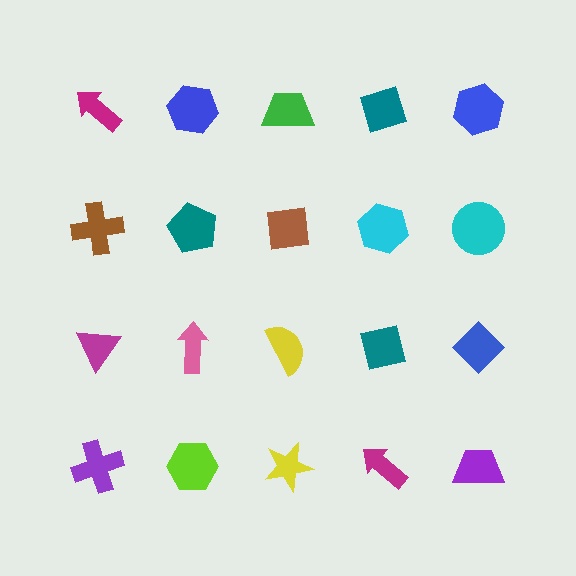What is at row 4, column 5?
A purple trapezoid.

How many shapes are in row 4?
5 shapes.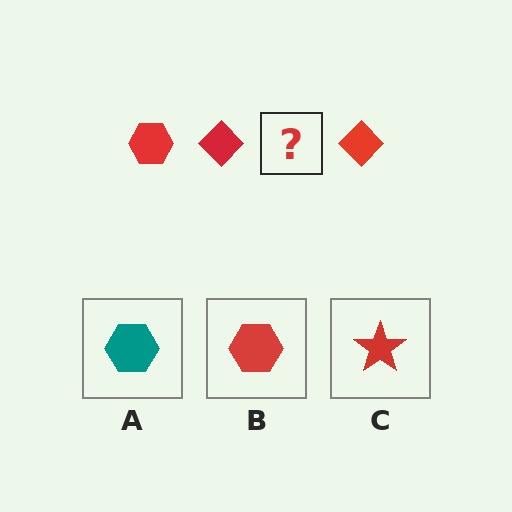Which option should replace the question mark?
Option B.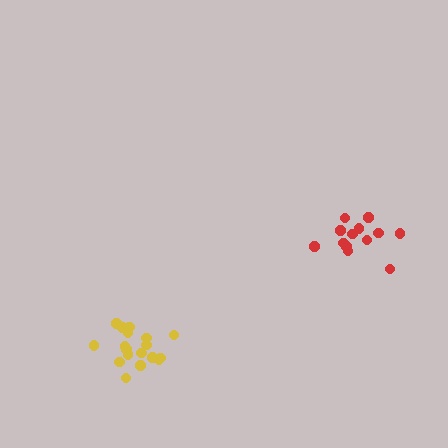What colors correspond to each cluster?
The clusters are colored: red, yellow.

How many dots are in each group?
Group 1: 13 dots, Group 2: 18 dots (31 total).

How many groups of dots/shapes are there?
There are 2 groups.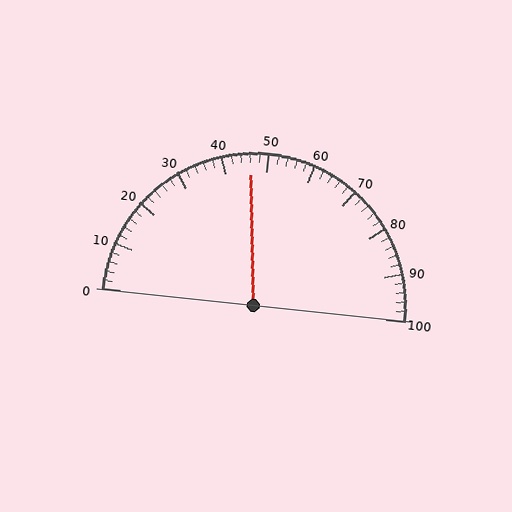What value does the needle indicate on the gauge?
The needle indicates approximately 46.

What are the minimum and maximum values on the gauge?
The gauge ranges from 0 to 100.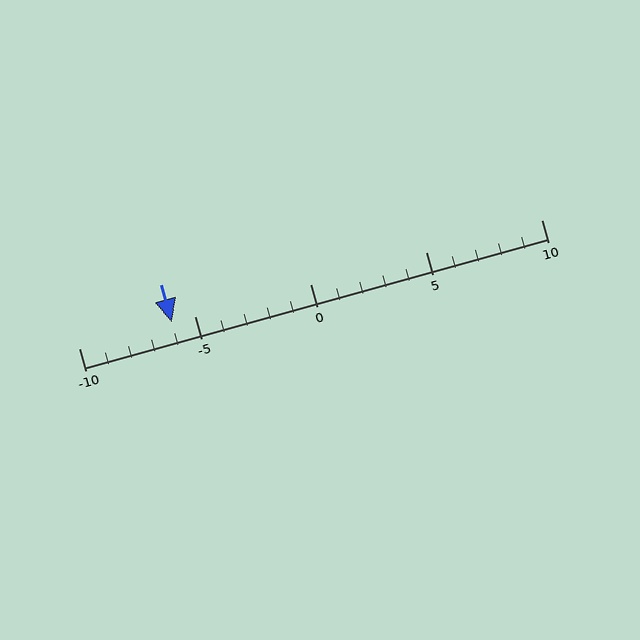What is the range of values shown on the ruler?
The ruler shows values from -10 to 10.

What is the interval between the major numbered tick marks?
The major tick marks are spaced 5 units apart.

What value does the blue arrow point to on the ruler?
The blue arrow points to approximately -6.